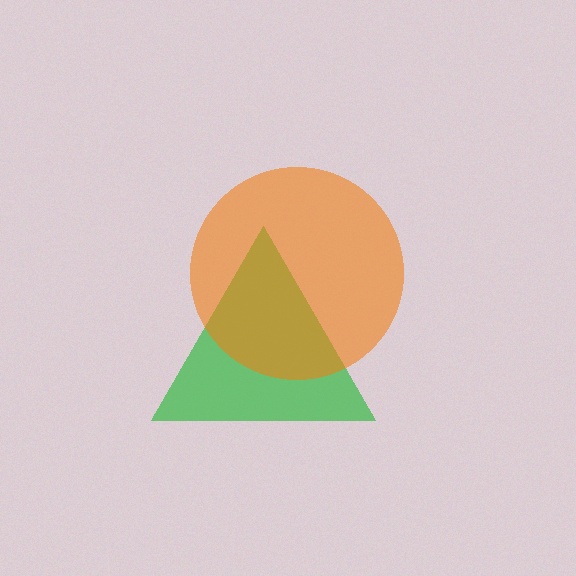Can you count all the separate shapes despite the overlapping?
Yes, there are 2 separate shapes.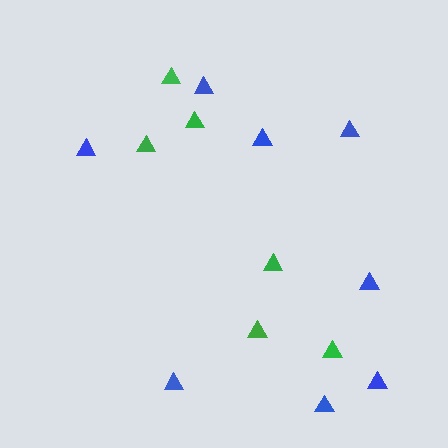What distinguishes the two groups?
There are 2 groups: one group of green triangles (6) and one group of blue triangles (8).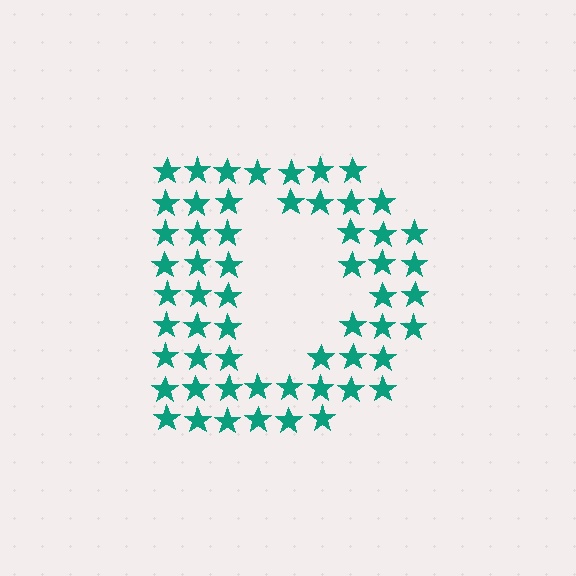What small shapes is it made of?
It is made of small stars.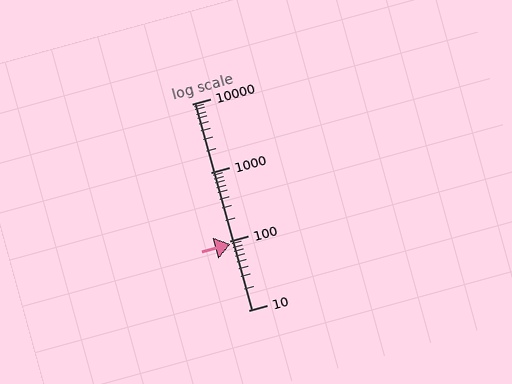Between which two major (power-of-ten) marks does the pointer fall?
The pointer is between 10 and 100.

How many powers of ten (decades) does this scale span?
The scale spans 3 decades, from 10 to 10000.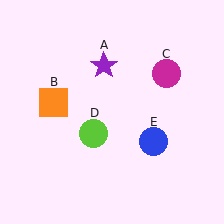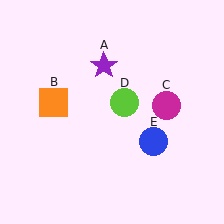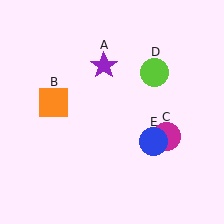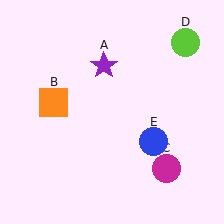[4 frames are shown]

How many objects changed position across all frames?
2 objects changed position: magenta circle (object C), lime circle (object D).